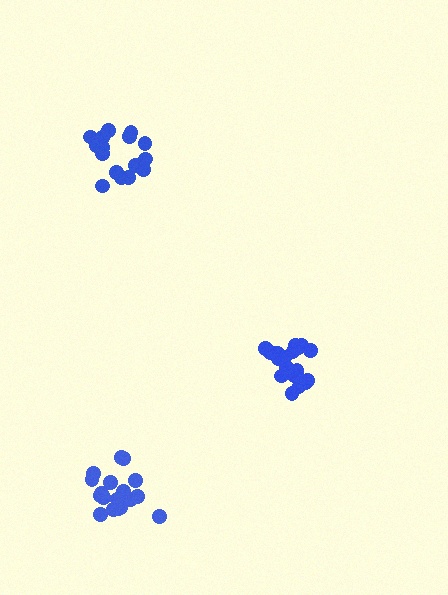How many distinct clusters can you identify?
There are 3 distinct clusters.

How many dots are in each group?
Group 1: 16 dots, Group 2: 20 dots, Group 3: 18 dots (54 total).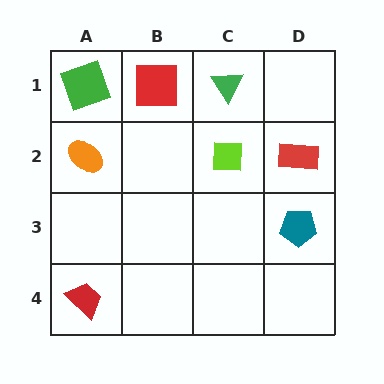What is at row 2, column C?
A lime square.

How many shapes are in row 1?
3 shapes.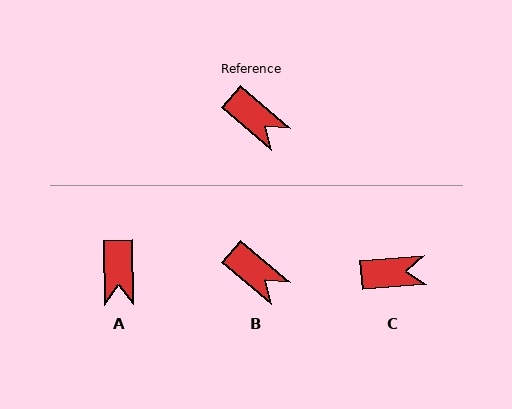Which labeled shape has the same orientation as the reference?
B.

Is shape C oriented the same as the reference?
No, it is off by about 45 degrees.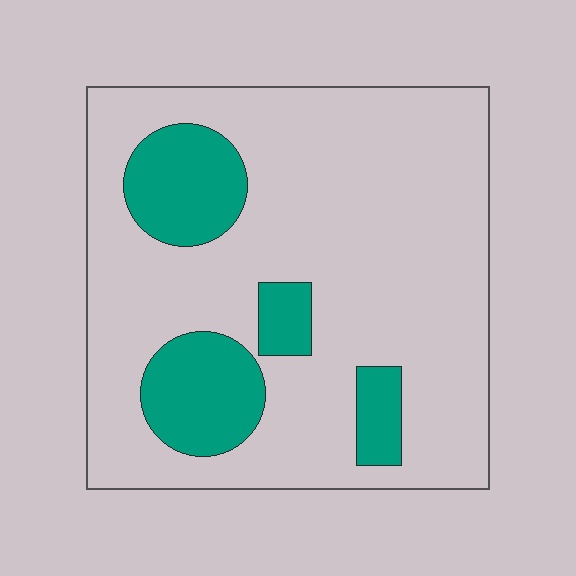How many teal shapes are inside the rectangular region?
4.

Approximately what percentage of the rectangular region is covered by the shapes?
Approximately 20%.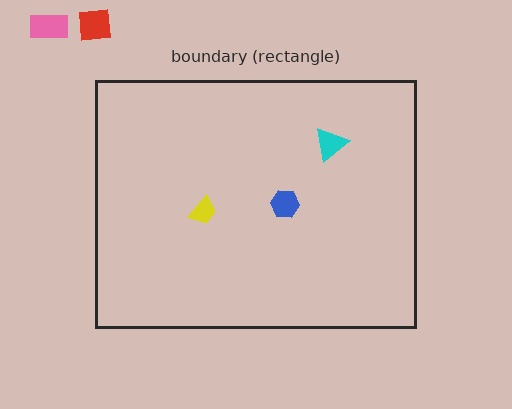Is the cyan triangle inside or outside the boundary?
Inside.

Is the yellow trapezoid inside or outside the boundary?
Inside.